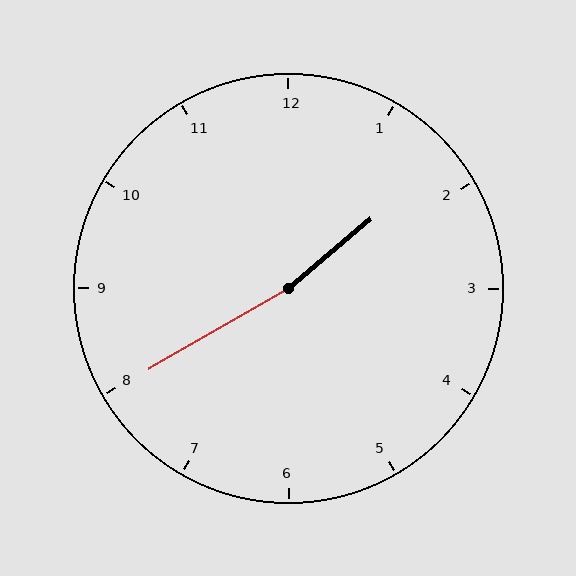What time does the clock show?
1:40.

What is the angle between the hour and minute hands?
Approximately 170 degrees.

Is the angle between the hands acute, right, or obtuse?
It is obtuse.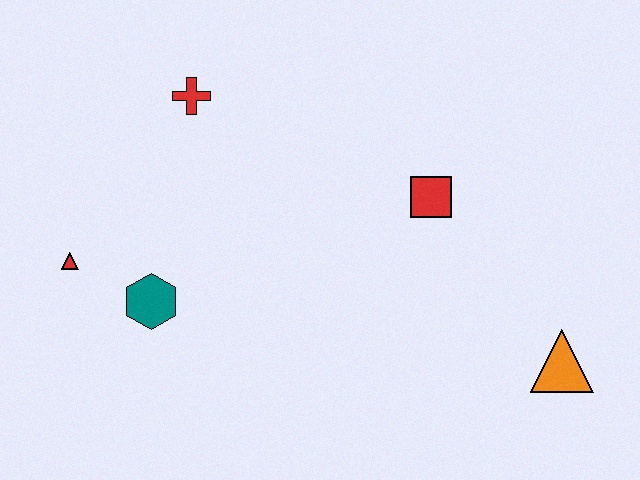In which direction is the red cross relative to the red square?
The red cross is to the left of the red square.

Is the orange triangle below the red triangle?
Yes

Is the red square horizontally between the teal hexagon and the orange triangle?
Yes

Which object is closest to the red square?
The orange triangle is closest to the red square.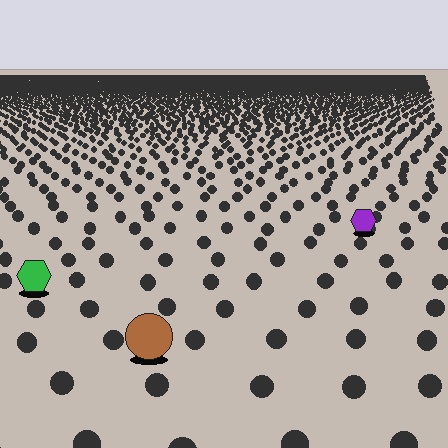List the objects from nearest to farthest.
From nearest to farthest: the brown circle, the green hexagon, the purple hexagon.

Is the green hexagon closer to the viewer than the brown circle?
No. The brown circle is closer — you can tell from the texture gradient: the ground texture is coarser near it.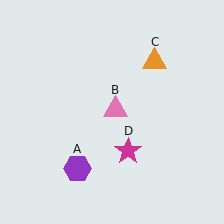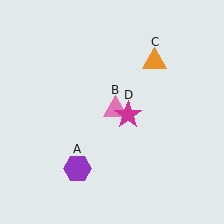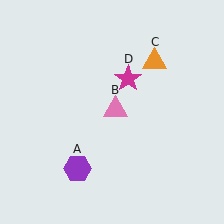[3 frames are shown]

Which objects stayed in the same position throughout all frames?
Purple hexagon (object A) and pink triangle (object B) and orange triangle (object C) remained stationary.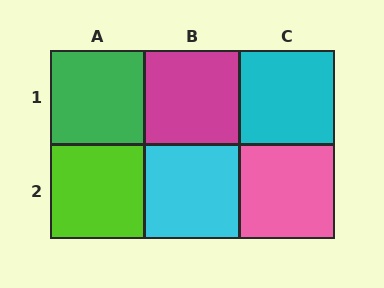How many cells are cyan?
2 cells are cyan.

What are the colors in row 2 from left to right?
Lime, cyan, pink.